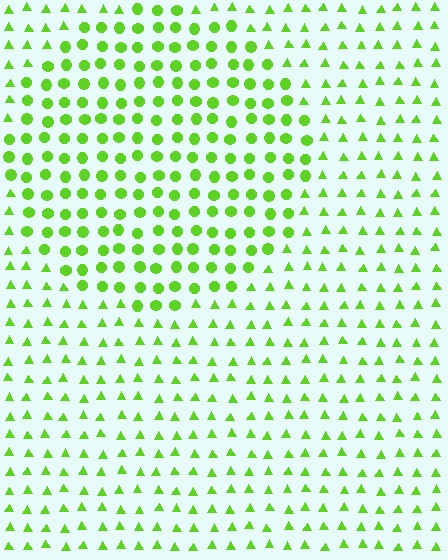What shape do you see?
I see a circle.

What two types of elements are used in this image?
The image uses circles inside the circle region and triangles outside it.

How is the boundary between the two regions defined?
The boundary is defined by a change in element shape: circles inside vs. triangles outside. All elements share the same color and spacing.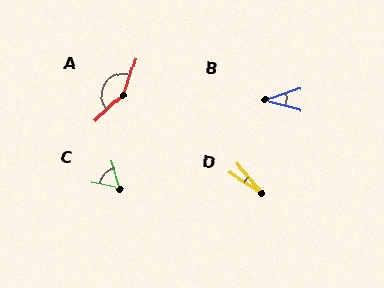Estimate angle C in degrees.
Approximately 62 degrees.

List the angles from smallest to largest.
D (17°), B (34°), C (62°), A (152°).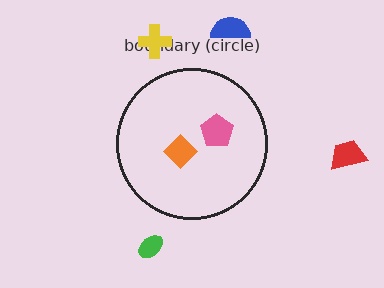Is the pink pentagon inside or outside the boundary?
Inside.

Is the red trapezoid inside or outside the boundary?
Outside.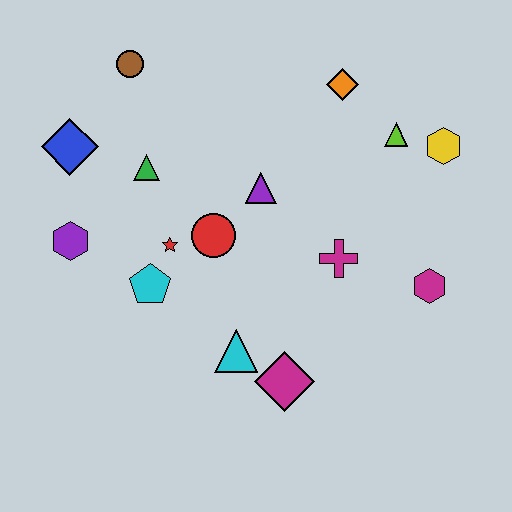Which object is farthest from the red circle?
The yellow hexagon is farthest from the red circle.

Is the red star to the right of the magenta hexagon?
No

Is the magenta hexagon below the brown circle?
Yes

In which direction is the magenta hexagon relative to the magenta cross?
The magenta hexagon is to the right of the magenta cross.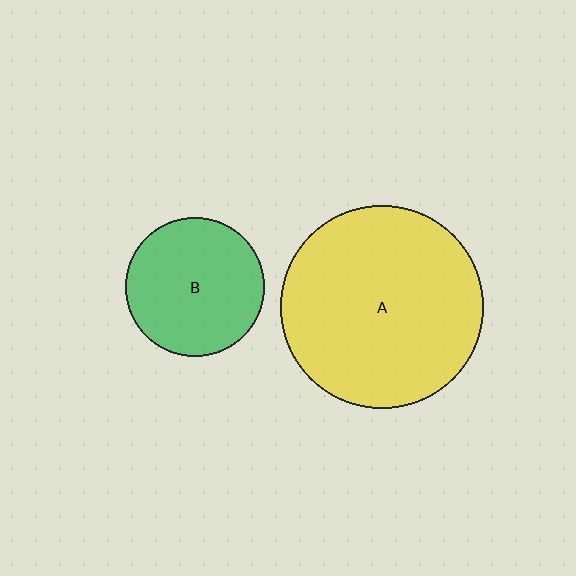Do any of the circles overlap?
No, none of the circles overlap.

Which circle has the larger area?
Circle A (yellow).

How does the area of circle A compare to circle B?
Approximately 2.1 times.